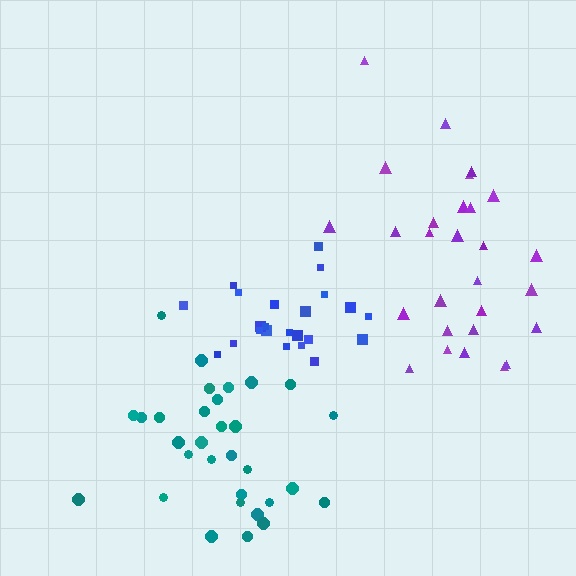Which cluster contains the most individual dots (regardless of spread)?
Teal (31).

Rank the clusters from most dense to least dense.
blue, purple, teal.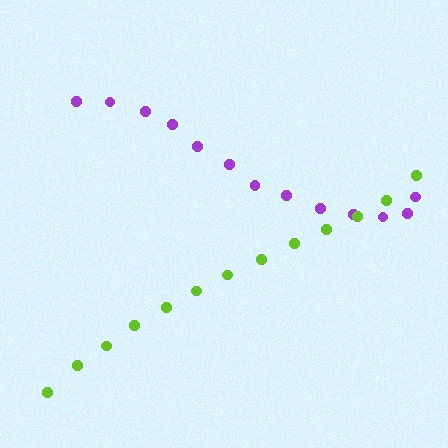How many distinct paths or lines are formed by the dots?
There are 2 distinct paths.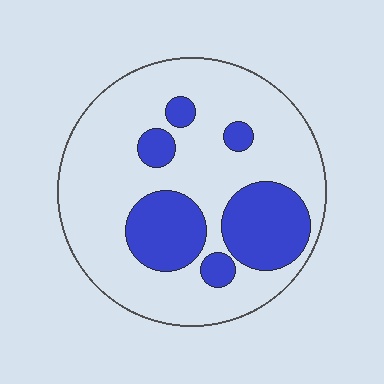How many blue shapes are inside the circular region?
6.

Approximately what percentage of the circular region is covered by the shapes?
Approximately 25%.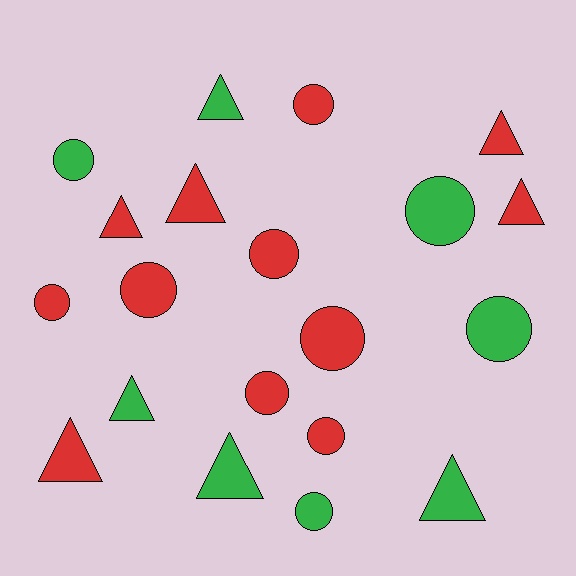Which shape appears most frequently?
Circle, with 11 objects.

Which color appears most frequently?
Red, with 12 objects.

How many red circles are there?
There are 7 red circles.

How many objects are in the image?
There are 20 objects.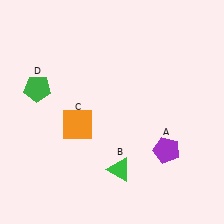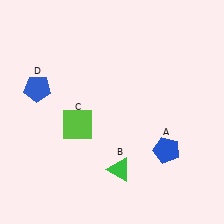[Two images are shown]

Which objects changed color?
A changed from purple to blue. C changed from orange to lime. D changed from green to blue.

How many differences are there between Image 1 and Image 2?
There are 3 differences between the two images.